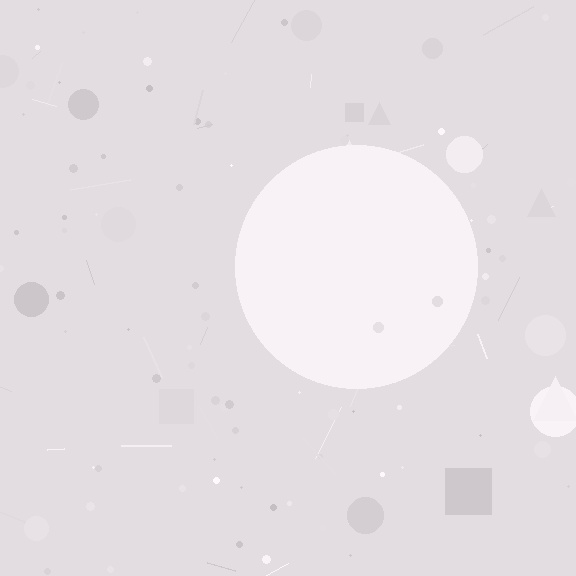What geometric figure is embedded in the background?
A circle is embedded in the background.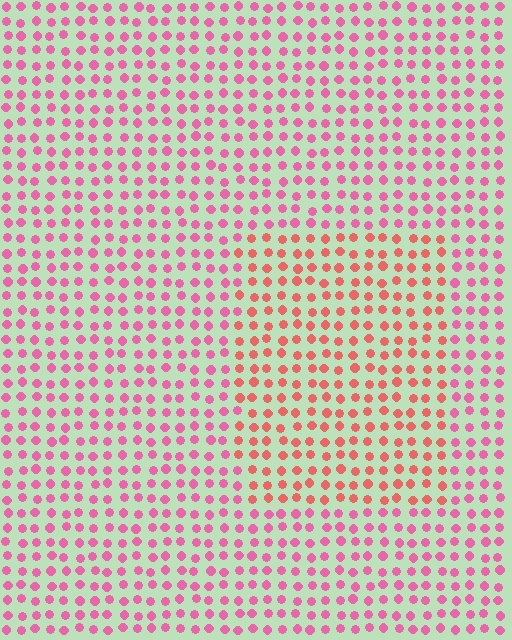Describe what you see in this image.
The image is filled with small pink elements in a uniform arrangement. A rectangle-shaped region is visible where the elements are tinted to a slightly different hue, forming a subtle color boundary.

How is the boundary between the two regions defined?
The boundary is defined purely by a slight shift in hue (about 33 degrees). Spacing, size, and orientation are identical on both sides.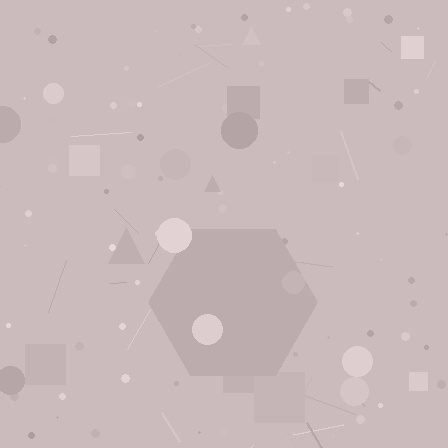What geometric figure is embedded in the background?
A hexagon is embedded in the background.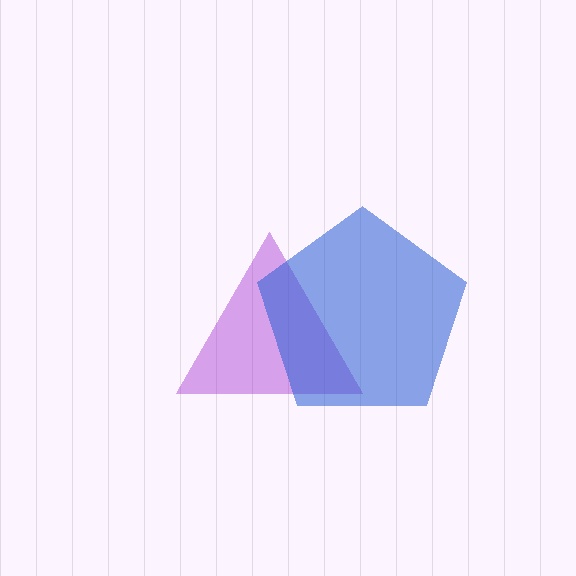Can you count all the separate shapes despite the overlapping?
Yes, there are 2 separate shapes.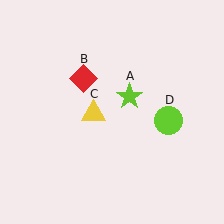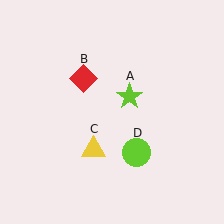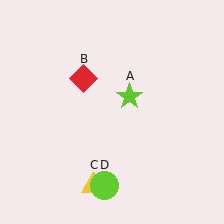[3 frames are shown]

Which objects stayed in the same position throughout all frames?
Lime star (object A) and red diamond (object B) remained stationary.